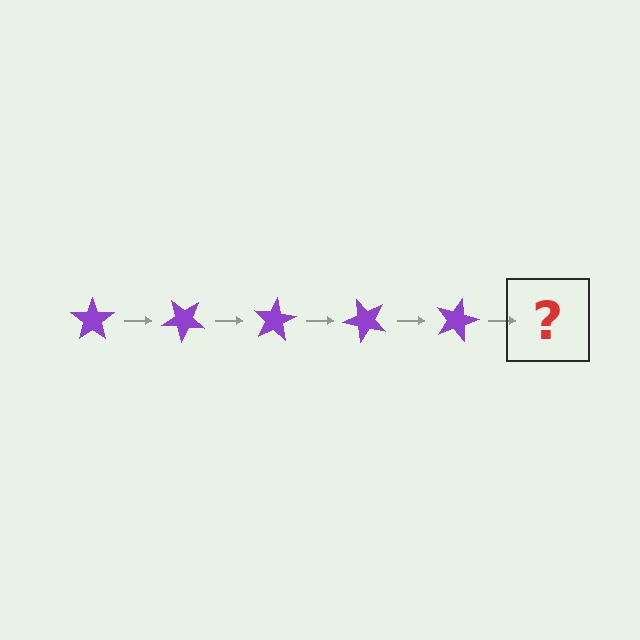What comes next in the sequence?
The next element should be a purple star rotated 200 degrees.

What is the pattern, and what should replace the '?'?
The pattern is that the star rotates 40 degrees each step. The '?' should be a purple star rotated 200 degrees.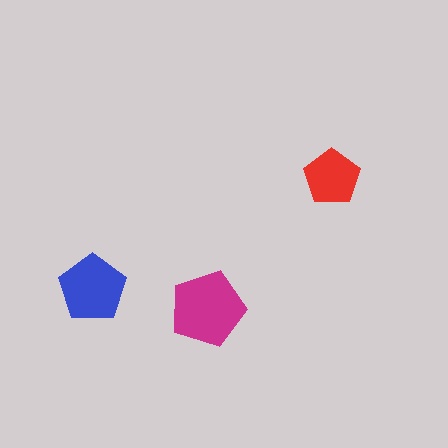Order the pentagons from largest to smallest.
the magenta one, the blue one, the red one.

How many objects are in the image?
There are 3 objects in the image.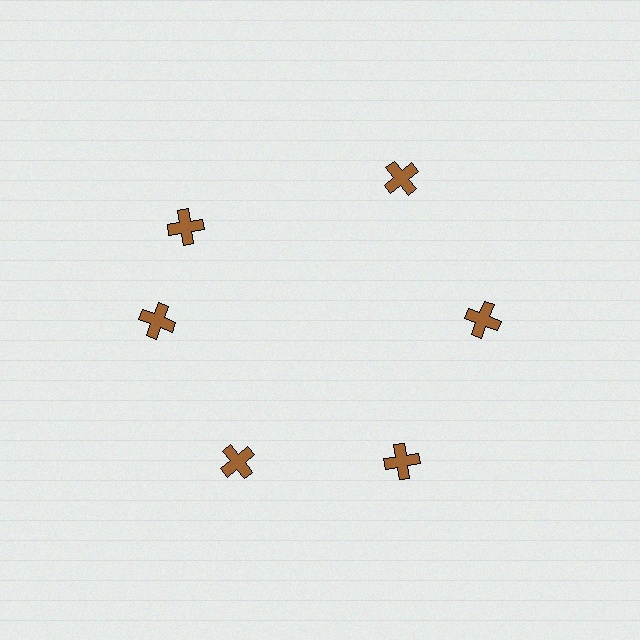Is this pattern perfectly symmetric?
No. The 6 brown crosses are arranged in a ring, but one element near the 11 o'clock position is rotated out of alignment along the ring, breaking the 6-fold rotational symmetry.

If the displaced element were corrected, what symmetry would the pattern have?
It would have 6-fold rotational symmetry — the pattern would map onto itself every 60 degrees.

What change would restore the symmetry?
The symmetry would be restored by rotating it back into even spacing with its neighbors so that all 6 crosses sit at equal angles and equal distance from the center.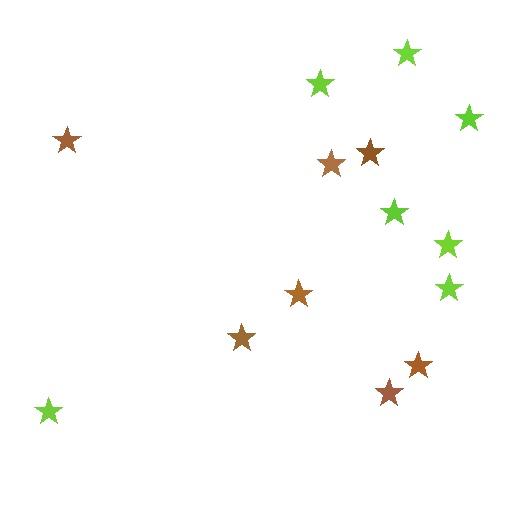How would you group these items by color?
There are 2 groups: one group of brown stars (7) and one group of lime stars (7).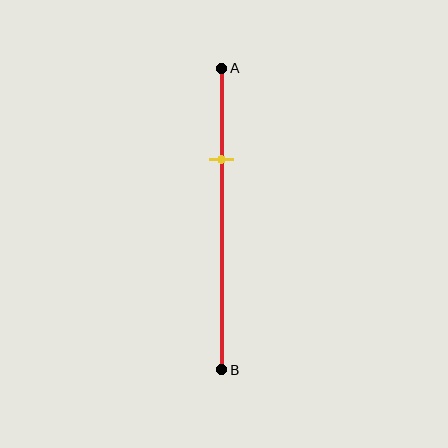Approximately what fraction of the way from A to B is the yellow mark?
The yellow mark is approximately 30% of the way from A to B.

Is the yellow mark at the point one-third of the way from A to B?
No, the mark is at about 30% from A, not at the 33% one-third point.